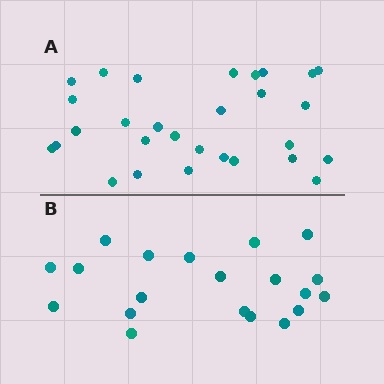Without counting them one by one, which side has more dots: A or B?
Region A (the top region) has more dots.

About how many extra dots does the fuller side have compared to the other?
Region A has roughly 8 or so more dots than region B.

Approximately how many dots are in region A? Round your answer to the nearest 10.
About 30 dots. (The exact count is 29, which rounds to 30.)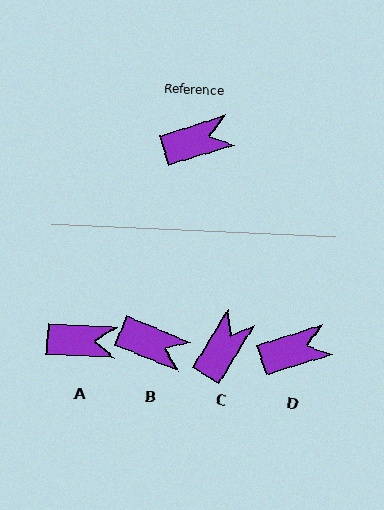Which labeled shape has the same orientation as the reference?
D.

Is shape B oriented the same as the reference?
No, it is off by about 39 degrees.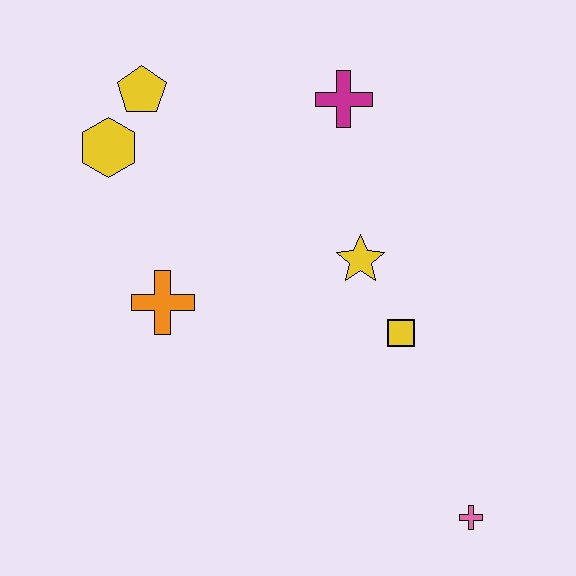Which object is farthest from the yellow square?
The yellow pentagon is farthest from the yellow square.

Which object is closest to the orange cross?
The yellow hexagon is closest to the orange cross.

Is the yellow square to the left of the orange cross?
No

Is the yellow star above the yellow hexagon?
No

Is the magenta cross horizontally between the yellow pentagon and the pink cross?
Yes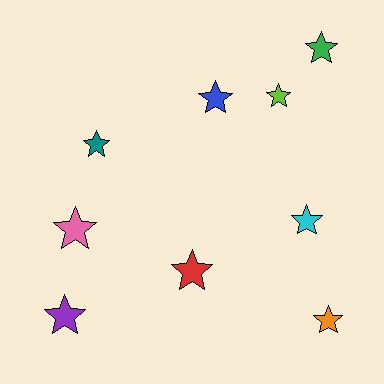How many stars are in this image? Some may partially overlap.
There are 9 stars.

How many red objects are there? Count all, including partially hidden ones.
There is 1 red object.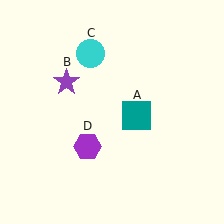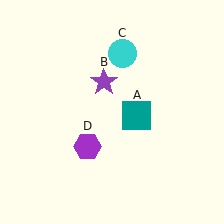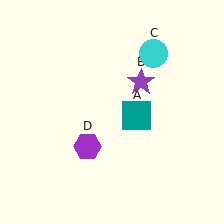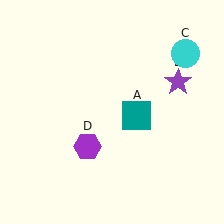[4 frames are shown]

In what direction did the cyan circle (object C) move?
The cyan circle (object C) moved right.